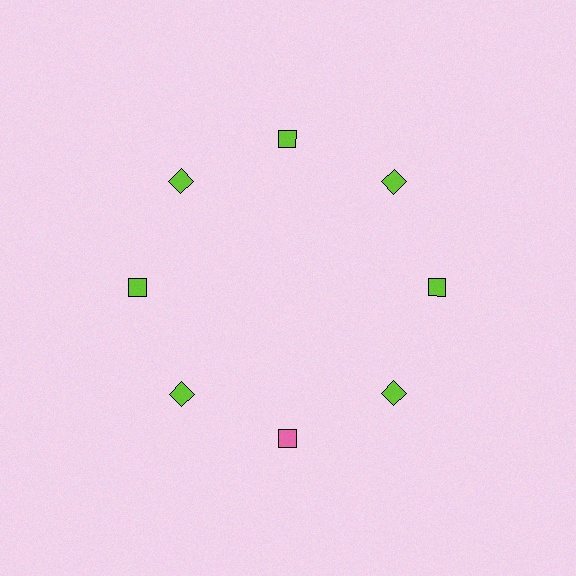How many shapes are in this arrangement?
There are 8 shapes arranged in a ring pattern.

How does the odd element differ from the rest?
It has a different color: pink instead of lime.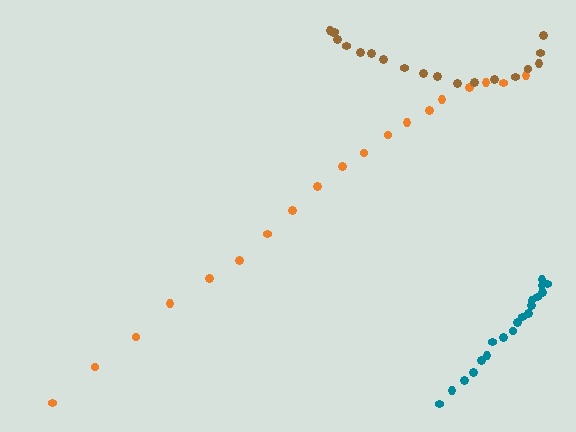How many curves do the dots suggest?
There are 3 distinct paths.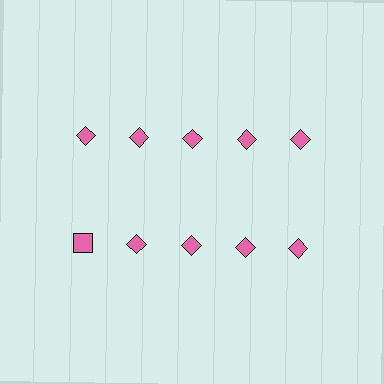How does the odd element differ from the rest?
It has a different shape: square instead of diamond.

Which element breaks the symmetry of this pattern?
The pink square in the second row, leftmost column breaks the symmetry. All other shapes are pink diamonds.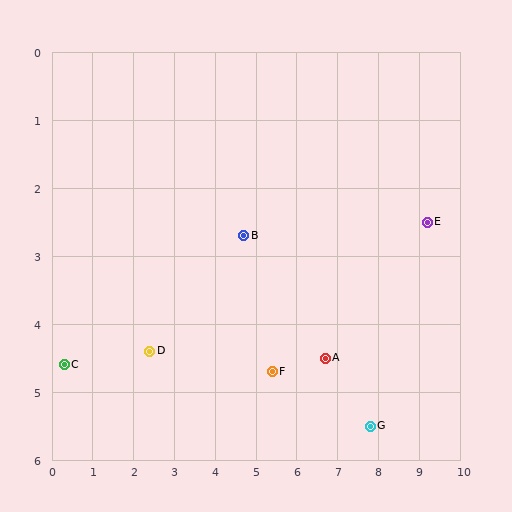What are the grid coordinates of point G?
Point G is at approximately (7.8, 5.5).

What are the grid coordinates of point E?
Point E is at approximately (9.2, 2.5).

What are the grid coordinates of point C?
Point C is at approximately (0.3, 4.6).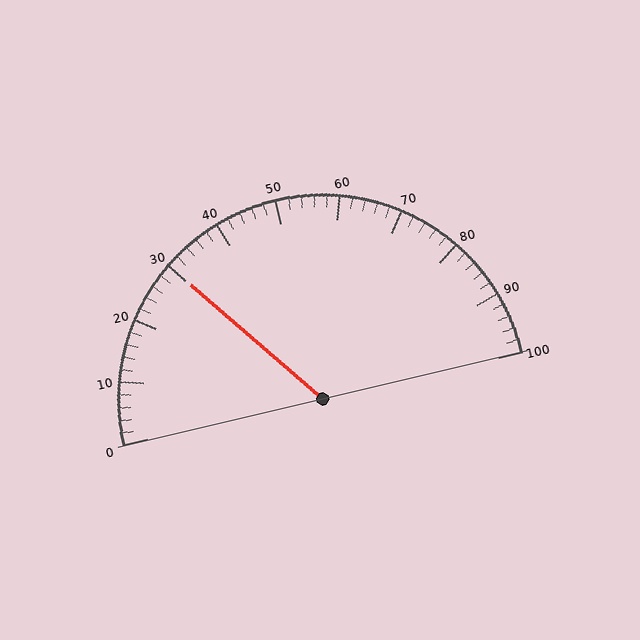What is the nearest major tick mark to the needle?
The nearest major tick mark is 30.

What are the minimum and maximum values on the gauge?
The gauge ranges from 0 to 100.